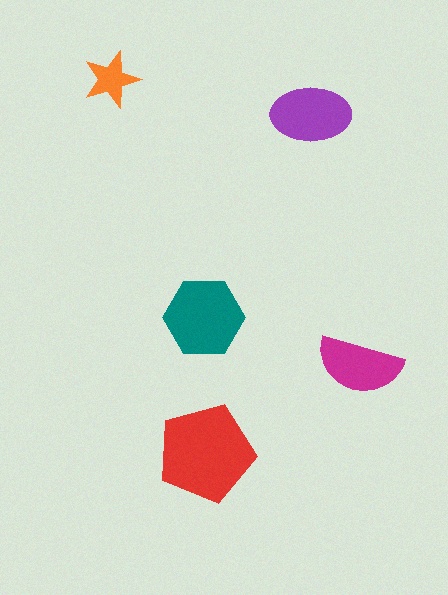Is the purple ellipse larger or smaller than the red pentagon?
Smaller.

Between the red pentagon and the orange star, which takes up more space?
The red pentagon.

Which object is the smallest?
The orange star.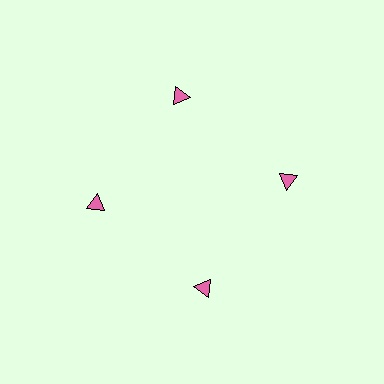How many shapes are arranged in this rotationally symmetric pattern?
There are 4 shapes, arranged in 4 groups of 1.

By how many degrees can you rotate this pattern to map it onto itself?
The pattern maps onto itself every 90 degrees of rotation.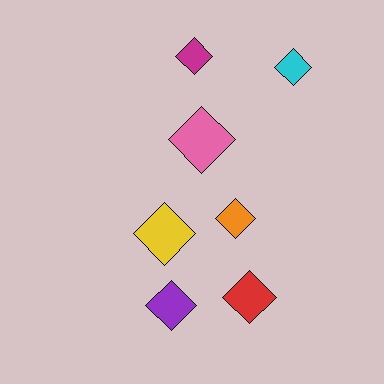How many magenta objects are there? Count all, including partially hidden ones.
There is 1 magenta object.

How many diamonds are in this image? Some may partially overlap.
There are 7 diamonds.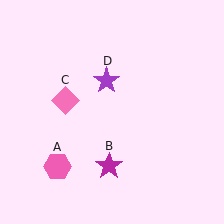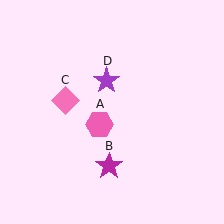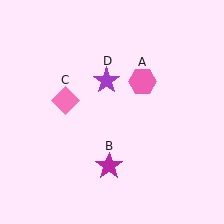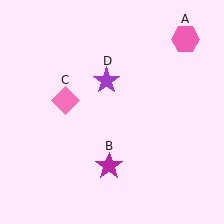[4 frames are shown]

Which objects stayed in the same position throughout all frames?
Magenta star (object B) and pink diamond (object C) and purple star (object D) remained stationary.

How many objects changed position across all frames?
1 object changed position: pink hexagon (object A).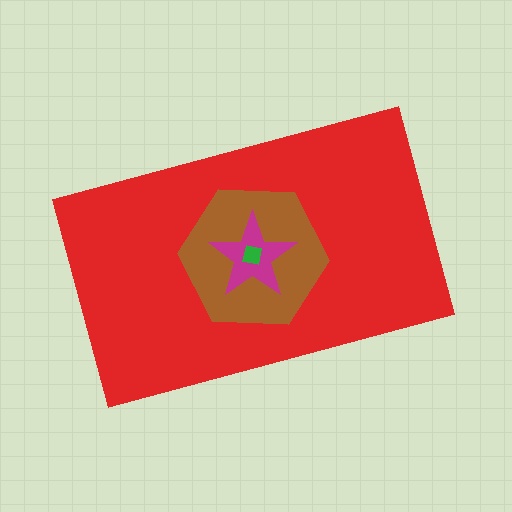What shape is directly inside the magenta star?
The green square.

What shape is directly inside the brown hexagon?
The magenta star.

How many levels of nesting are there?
4.